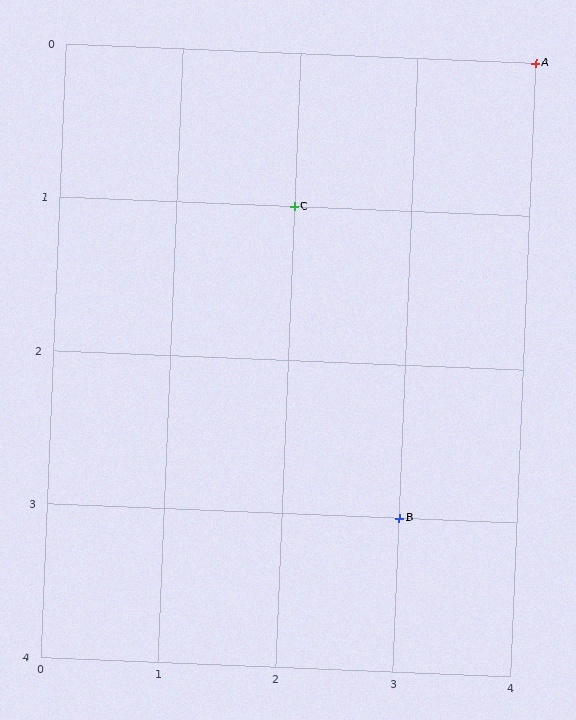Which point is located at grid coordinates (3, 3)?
Point B is at (3, 3).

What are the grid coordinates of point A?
Point A is at grid coordinates (4, 0).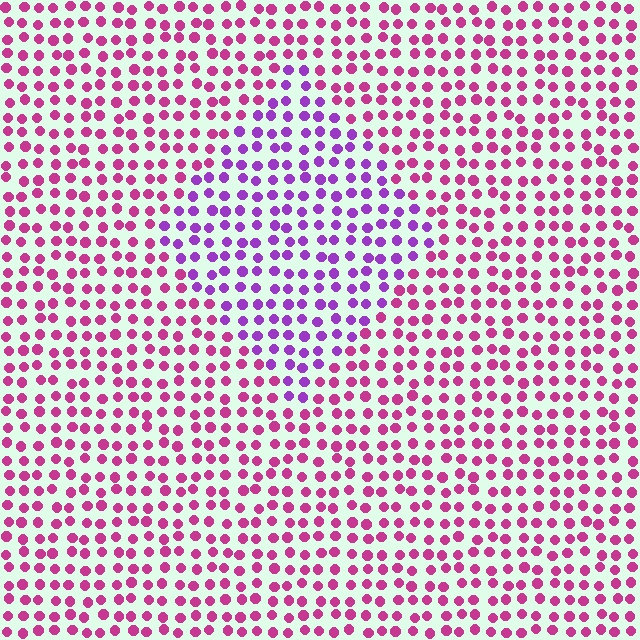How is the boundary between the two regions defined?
The boundary is defined purely by a slight shift in hue (about 40 degrees). Spacing, size, and orientation are identical on both sides.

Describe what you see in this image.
The image is filled with small magenta elements in a uniform arrangement. A diamond-shaped region is visible where the elements are tinted to a slightly different hue, forming a subtle color boundary.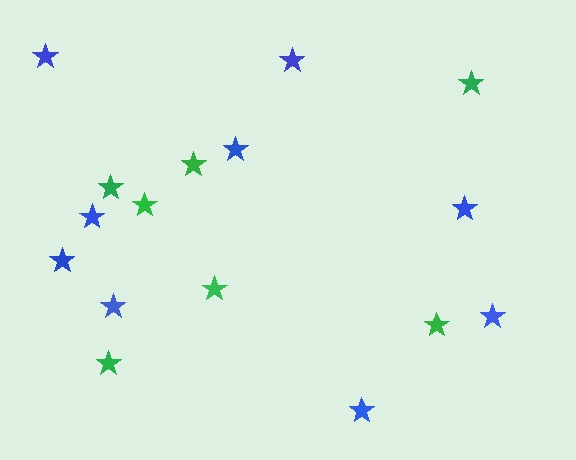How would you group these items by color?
There are 2 groups: one group of green stars (7) and one group of blue stars (9).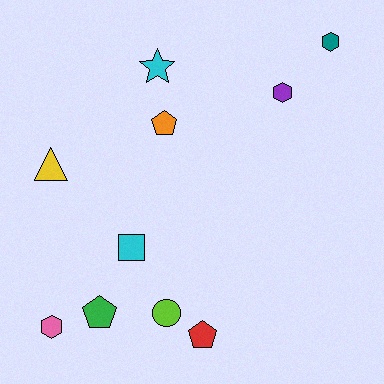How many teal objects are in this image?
There is 1 teal object.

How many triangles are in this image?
There is 1 triangle.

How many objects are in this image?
There are 10 objects.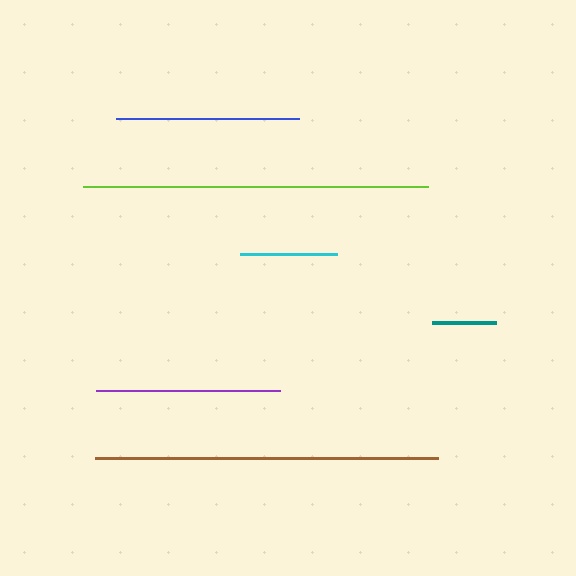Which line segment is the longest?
The lime line is the longest at approximately 345 pixels.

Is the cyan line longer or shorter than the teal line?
The cyan line is longer than the teal line.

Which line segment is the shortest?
The teal line is the shortest at approximately 64 pixels.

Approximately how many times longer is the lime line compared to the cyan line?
The lime line is approximately 3.6 times the length of the cyan line.